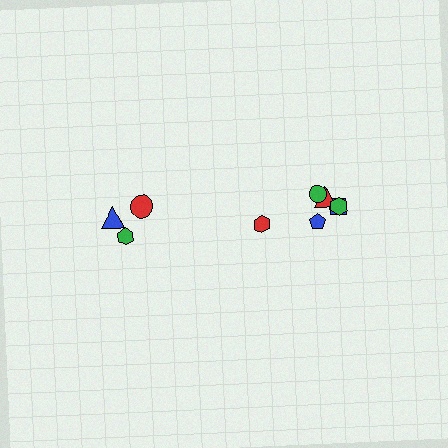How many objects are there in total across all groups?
There are 9 objects.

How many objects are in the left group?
There are 3 objects.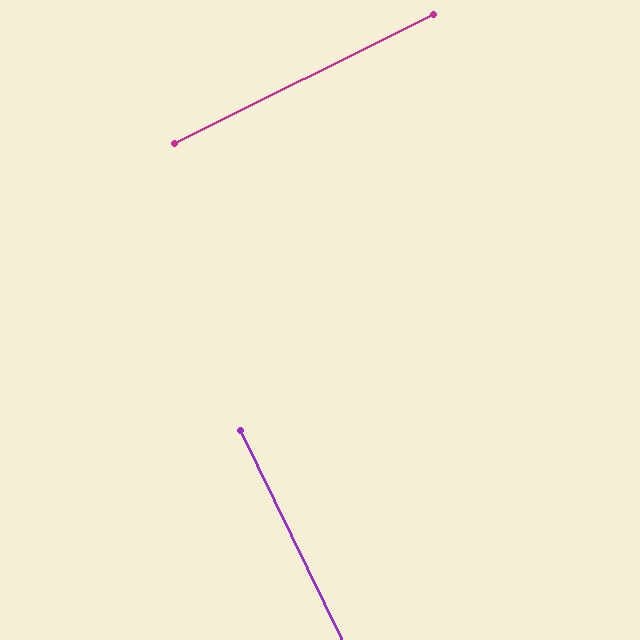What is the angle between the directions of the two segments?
Approximately 89 degrees.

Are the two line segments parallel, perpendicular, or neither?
Perpendicular — they meet at approximately 89°.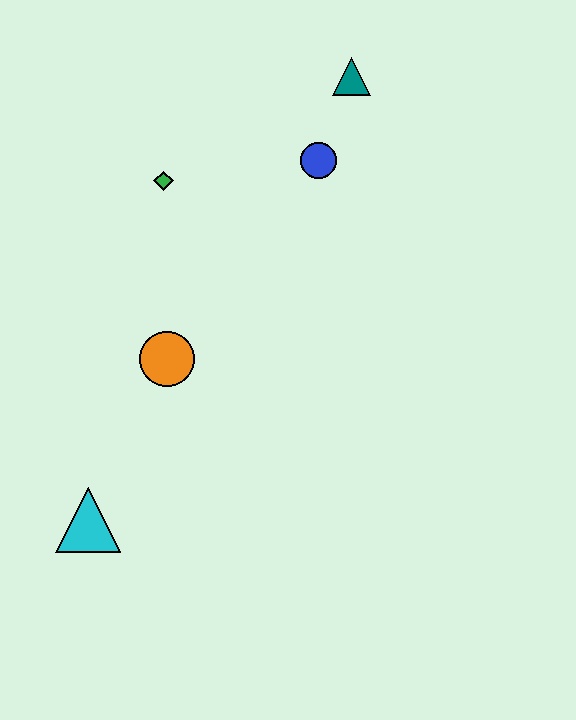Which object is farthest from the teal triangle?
The cyan triangle is farthest from the teal triangle.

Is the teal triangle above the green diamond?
Yes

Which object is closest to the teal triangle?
The blue circle is closest to the teal triangle.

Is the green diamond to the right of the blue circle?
No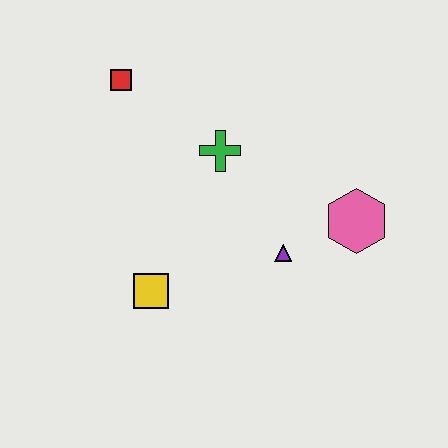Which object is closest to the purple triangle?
The pink hexagon is closest to the purple triangle.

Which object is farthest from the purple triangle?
The red square is farthest from the purple triangle.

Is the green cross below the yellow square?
No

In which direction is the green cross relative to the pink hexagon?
The green cross is to the left of the pink hexagon.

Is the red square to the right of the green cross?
No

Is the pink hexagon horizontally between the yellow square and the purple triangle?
No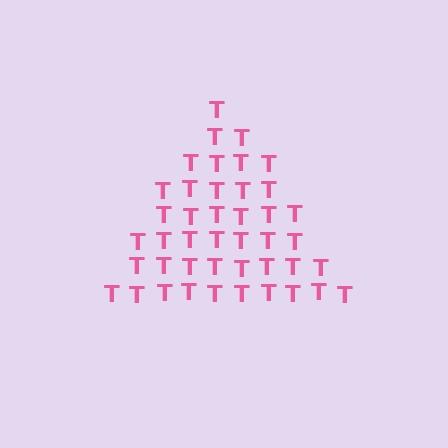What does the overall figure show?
The overall figure shows a triangle.